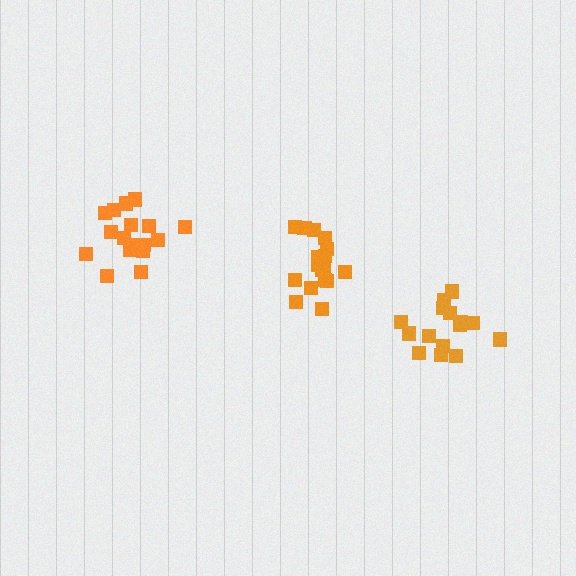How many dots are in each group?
Group 1: 17 dots, Group 2: 17 dots, Group 3: 15 dots (49 total).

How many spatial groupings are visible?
There are 3 spatial groupings.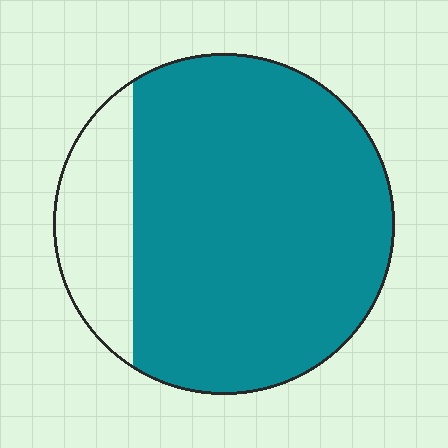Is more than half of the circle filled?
Yes.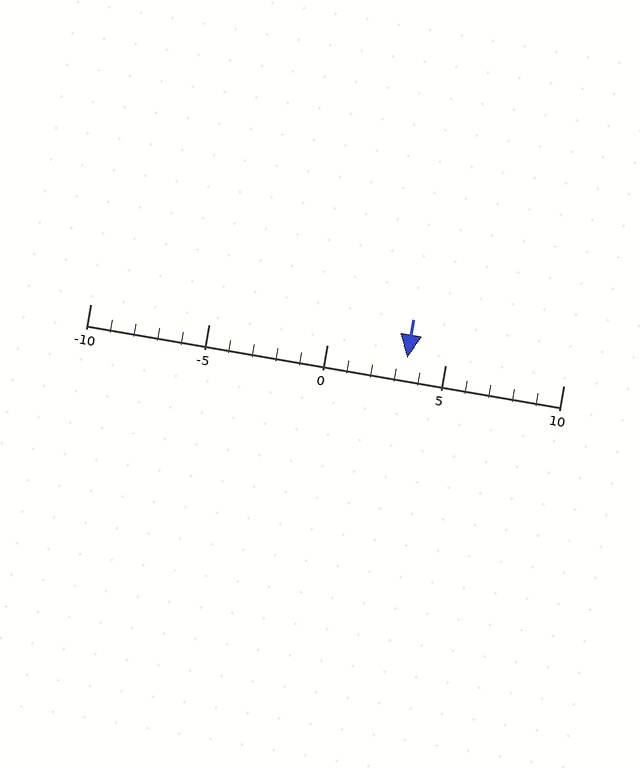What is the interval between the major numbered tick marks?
The major tick marks are spaced 5 units apart.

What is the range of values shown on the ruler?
The ruler shows values from -10 to 10.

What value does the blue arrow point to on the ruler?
The blue arrow points to approximately 3.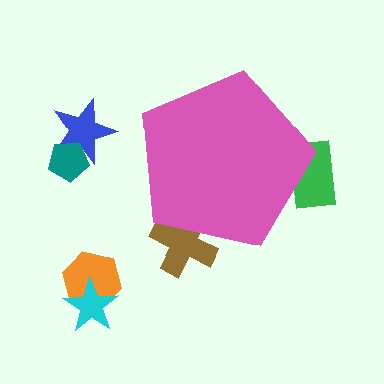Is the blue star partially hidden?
No, the blue star is fully visible.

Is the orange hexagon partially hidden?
No, the orange hexagon is fully visible.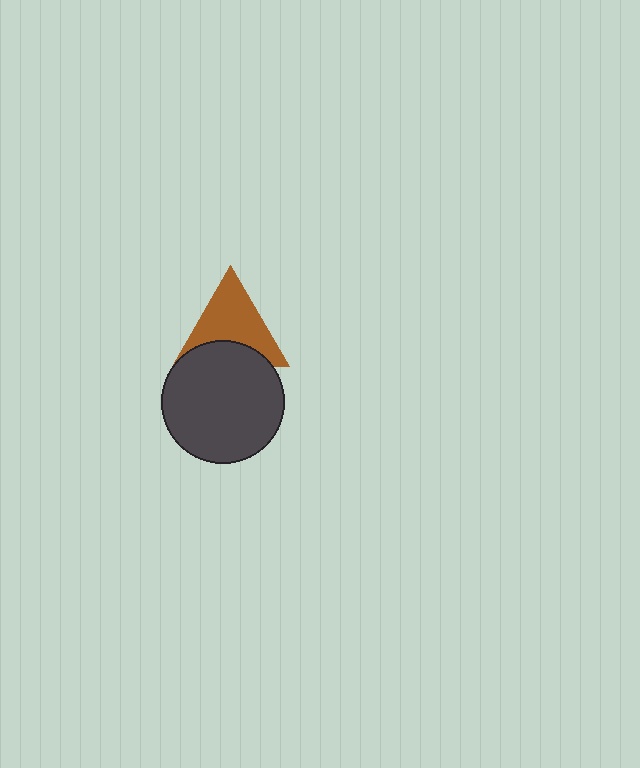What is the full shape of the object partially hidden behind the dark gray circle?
The partially hidden object is a brown triangle.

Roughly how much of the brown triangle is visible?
Most of it is visible (roughly 67%).